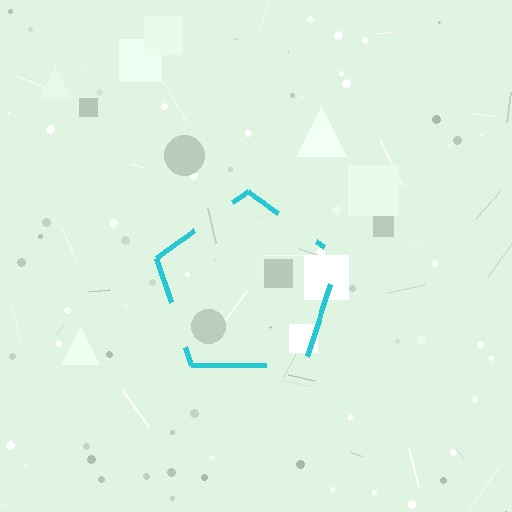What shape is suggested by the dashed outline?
The dashed outline suggests a pentagon.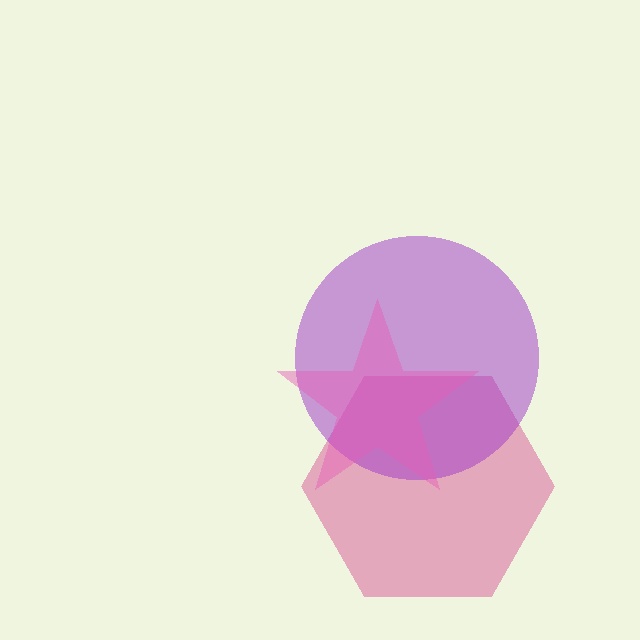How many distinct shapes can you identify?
There are 3 distinct shapes: a magenta hexagon, a purple circle, a pink star.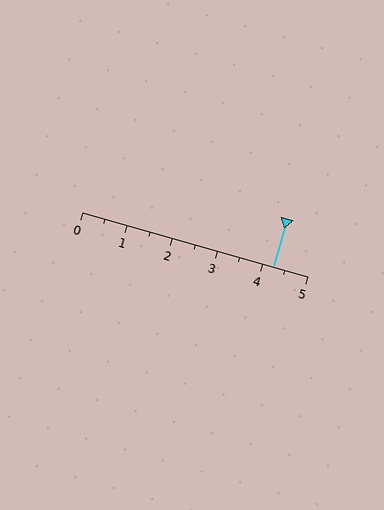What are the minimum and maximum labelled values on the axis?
The axis runs from 0 to 5.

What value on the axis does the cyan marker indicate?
The marker indicates approximately 4.2.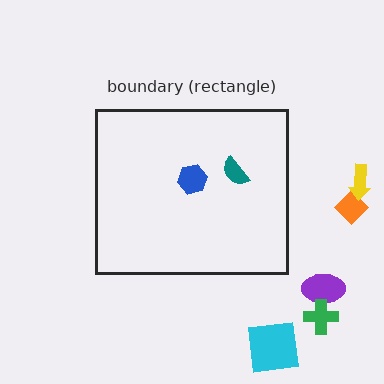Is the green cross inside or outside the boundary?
Outside.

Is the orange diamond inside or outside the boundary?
Outside.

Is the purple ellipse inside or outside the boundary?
Outside.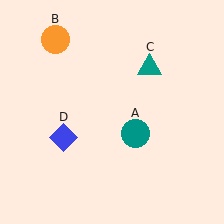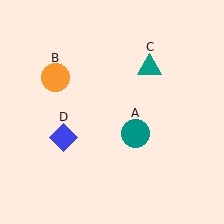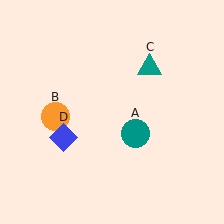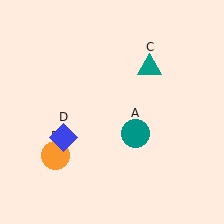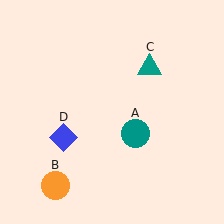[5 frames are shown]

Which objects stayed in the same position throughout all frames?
Teal circle (object A) and teal triangle (object C) and blue diamond (object D) remained stationary.